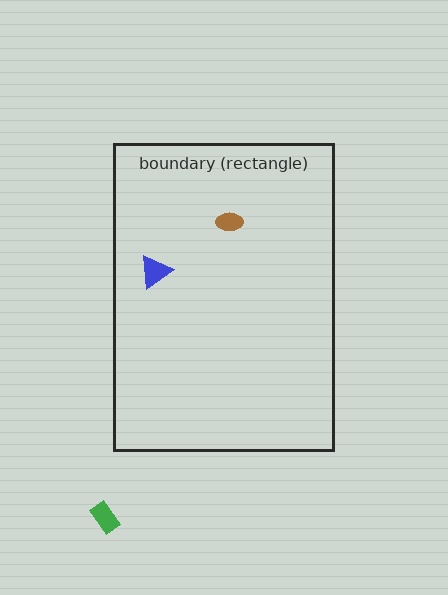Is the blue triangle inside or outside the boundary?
Inside.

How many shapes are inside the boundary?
2 inside, 1 outside.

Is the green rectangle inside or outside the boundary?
Outside.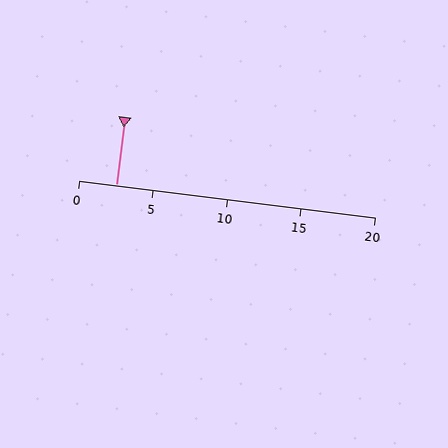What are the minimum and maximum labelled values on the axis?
The axis runs from 0 to 20.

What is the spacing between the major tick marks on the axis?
The major ticks are spaced 5 apart.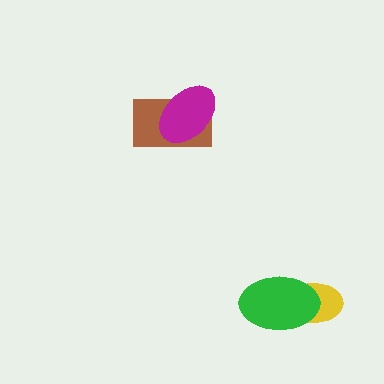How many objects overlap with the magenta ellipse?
1 object overlaps with the magenta ellipse.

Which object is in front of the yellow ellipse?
The green ellipse is in front of the yellow ellipse.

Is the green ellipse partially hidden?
No, no other shape covers it.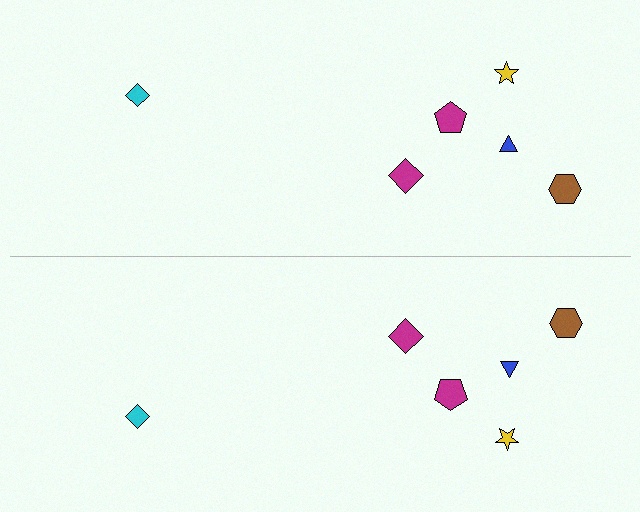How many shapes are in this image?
There are 12 shapes in this image.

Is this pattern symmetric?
Yes, this pattern has bilateral (reflection) symmetry.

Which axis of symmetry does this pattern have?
The pattern has a horizontal axis of symmetry running through the center of the image.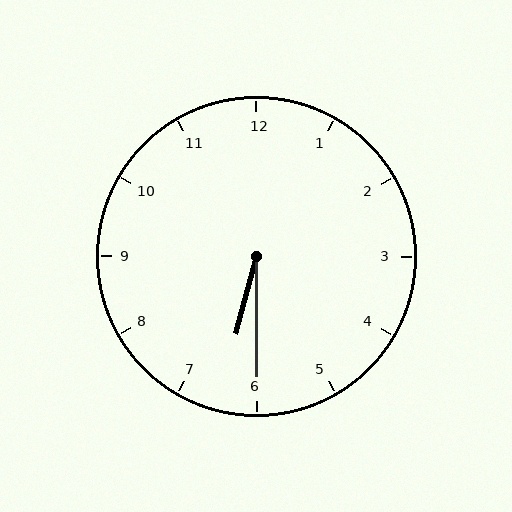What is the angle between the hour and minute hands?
Approximately 15 degrees.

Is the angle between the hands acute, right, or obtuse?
It is acute.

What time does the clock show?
6:30.